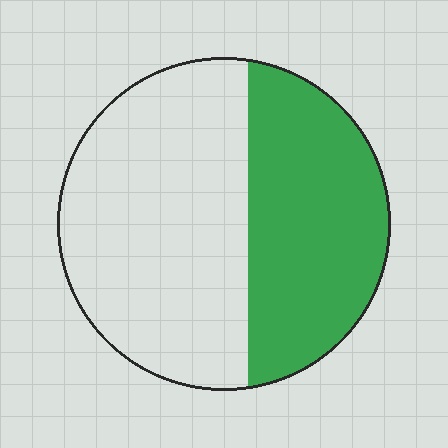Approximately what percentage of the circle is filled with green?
Approximately 40%.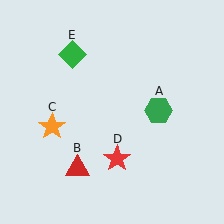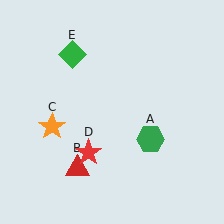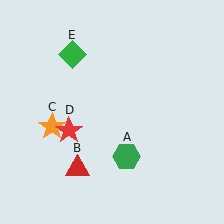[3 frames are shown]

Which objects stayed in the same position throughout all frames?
Red triangle (object B) and orange star (object C) and green diamond (object E) remained stationary.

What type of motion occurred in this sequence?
The green hexagon (object A), red star (object D) rotated clockwise around the center of the scene.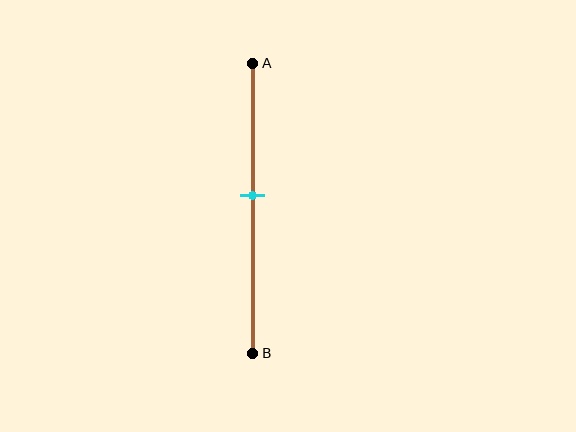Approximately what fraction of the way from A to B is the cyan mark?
The cyan mark is approximately 45% of the way from A to B.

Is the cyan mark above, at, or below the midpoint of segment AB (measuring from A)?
The cyan mark is above the midpoint of segment AB.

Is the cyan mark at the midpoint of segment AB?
No, the mark is at about 45% from A, not at the 50% midpoint.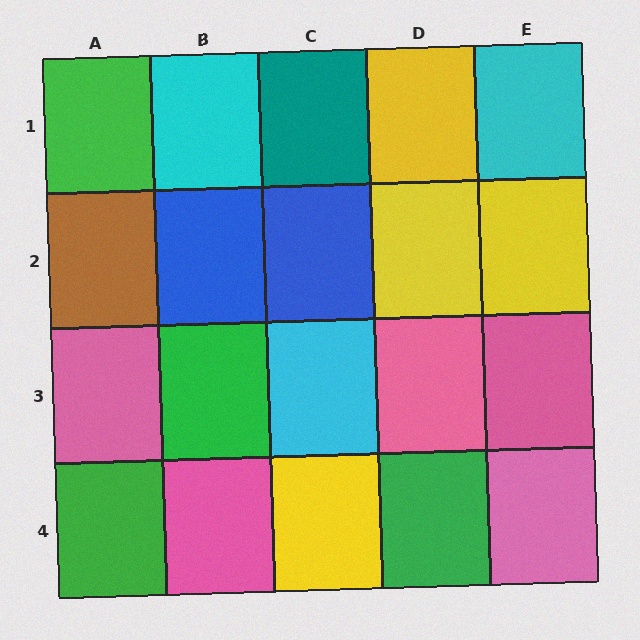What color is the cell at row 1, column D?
Yellow.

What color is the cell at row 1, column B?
Cyan.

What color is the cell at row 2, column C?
Blue.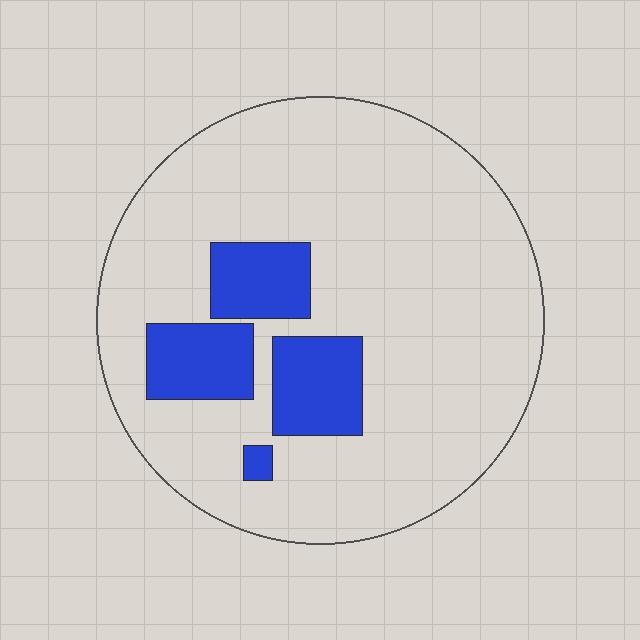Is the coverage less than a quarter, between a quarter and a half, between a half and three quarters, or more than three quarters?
Less than a quarter.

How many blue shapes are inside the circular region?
4.